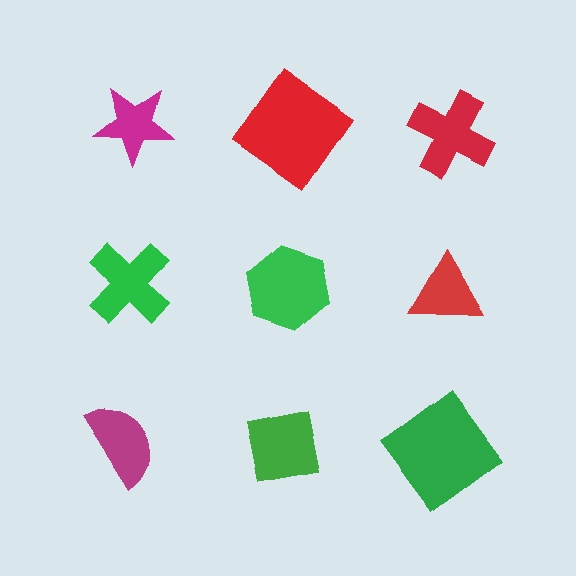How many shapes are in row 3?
3 shapes.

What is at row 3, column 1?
A magenta semicircle.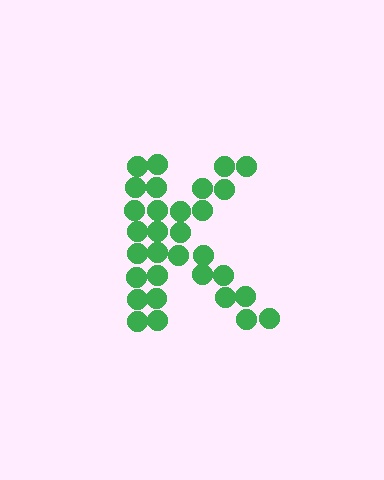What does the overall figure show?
The overall figure shows the letter K.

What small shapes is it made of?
It is made of small circles.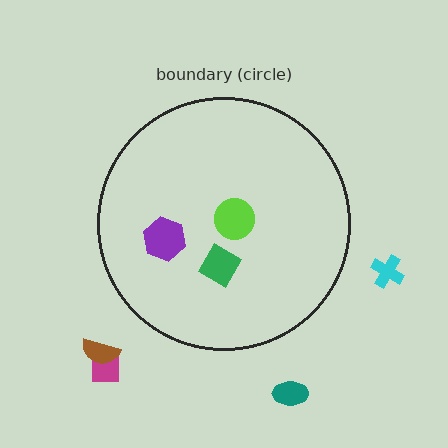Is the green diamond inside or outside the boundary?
Inside.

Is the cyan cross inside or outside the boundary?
Outside.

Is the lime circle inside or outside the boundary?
Inside.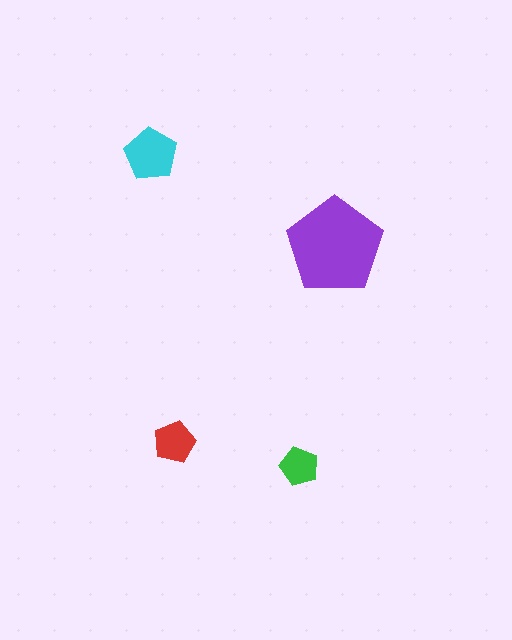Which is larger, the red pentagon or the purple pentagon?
The purple one.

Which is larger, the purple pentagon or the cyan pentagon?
The purple one.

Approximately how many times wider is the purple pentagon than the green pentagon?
About 2.5 times wider.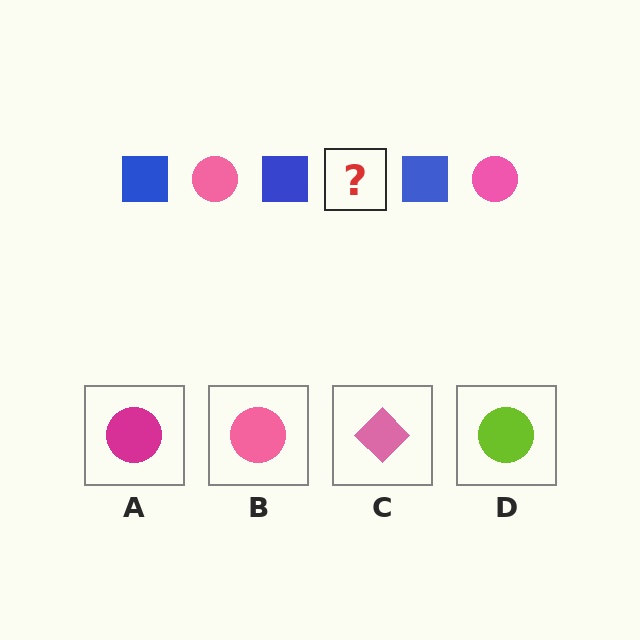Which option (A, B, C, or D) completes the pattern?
B.